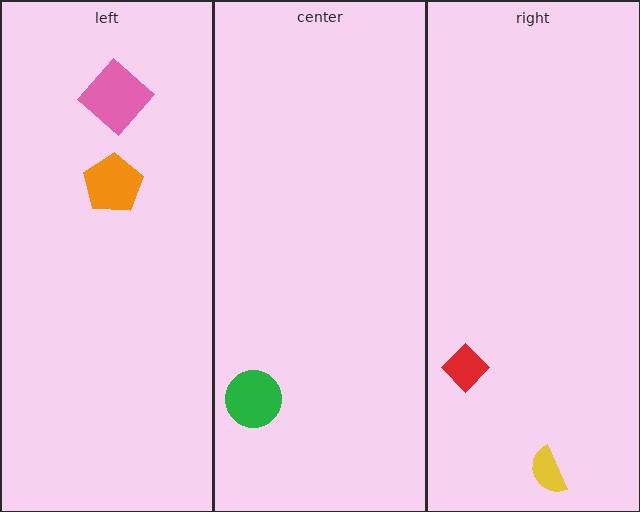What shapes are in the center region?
The green circle.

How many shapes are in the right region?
2.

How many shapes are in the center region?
1.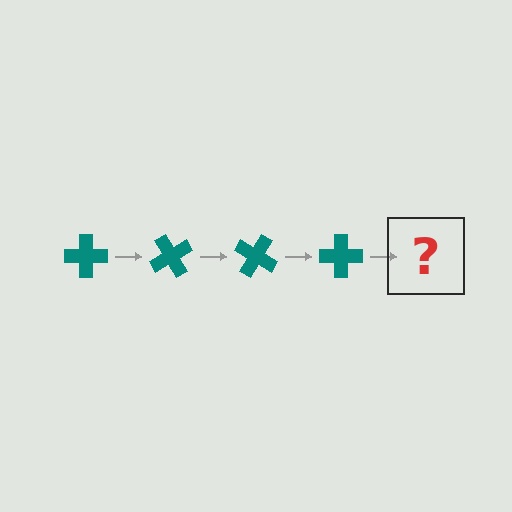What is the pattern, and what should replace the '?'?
The pattern is that the cross rotates 60 degrees each step. The '?' should be a teal cross rotated 240 degrees.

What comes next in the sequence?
The next element should be a teal cross rotated 240 degrees.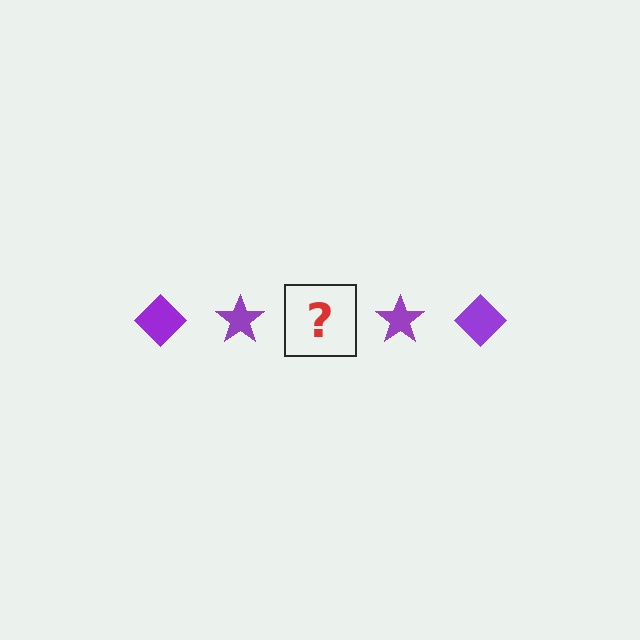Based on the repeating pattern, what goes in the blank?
The blank should be a purple diamond.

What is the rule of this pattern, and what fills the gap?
The rule is that the pattern cycles through diamond, star shapes in purple. The gap should be filled with a purple diamond.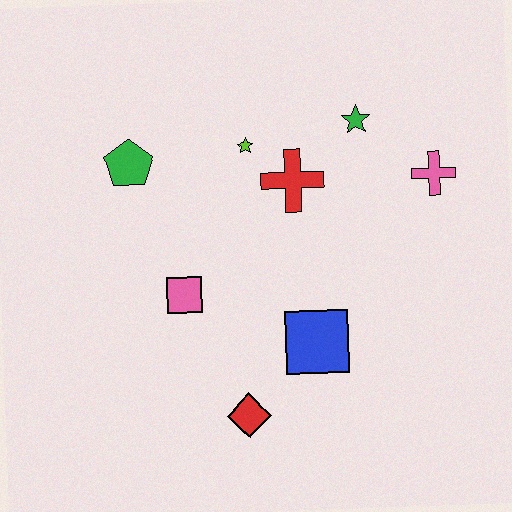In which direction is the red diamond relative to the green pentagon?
The red diamond is below the green pentagon.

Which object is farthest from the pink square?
The pink cross is farthest from the pink square.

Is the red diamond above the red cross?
No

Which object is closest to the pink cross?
The green star is closest to the pink cross.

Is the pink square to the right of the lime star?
No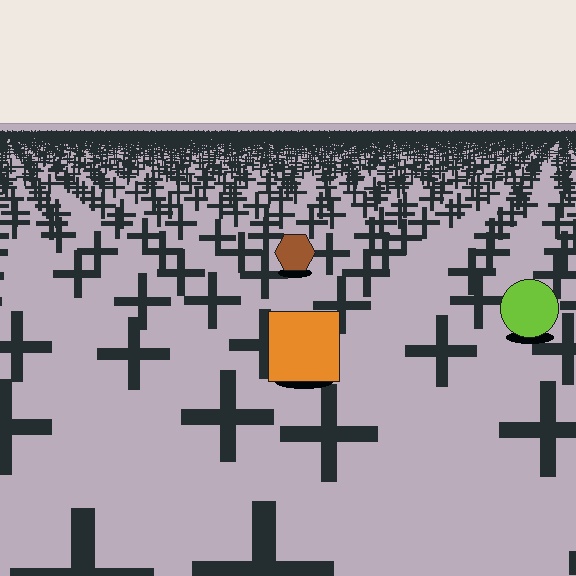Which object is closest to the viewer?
The orange square is closest. The texture marks near it are larger and more spread out.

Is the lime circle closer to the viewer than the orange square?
No. The orange square is closer — you can tell from the texture gradient: the ground texture is coarser near it.